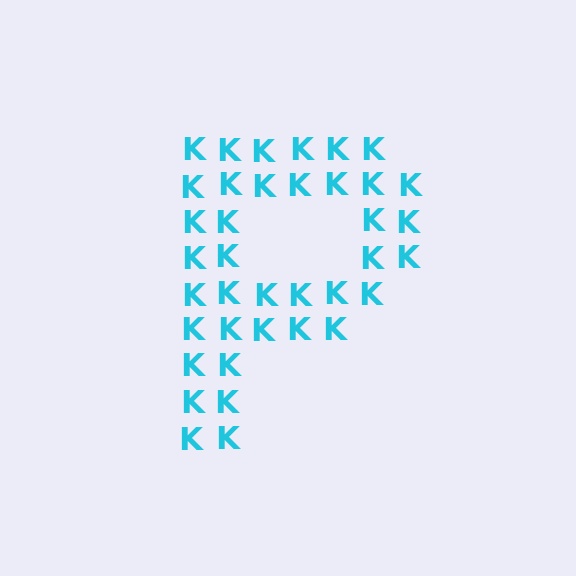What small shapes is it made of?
It is made of small letter K's.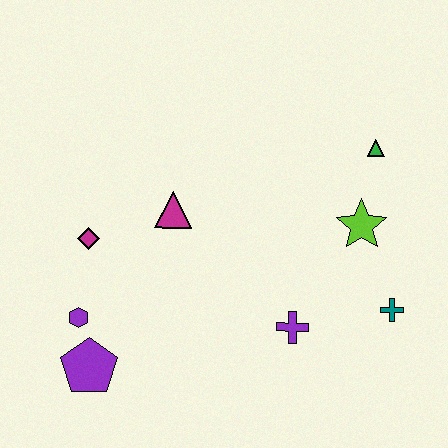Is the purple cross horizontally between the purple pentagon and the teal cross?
Yes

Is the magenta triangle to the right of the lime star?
No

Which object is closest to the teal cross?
The lime star is closest to the teal cross.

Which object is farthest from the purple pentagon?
The green triangle is farthest from the purple pentagon.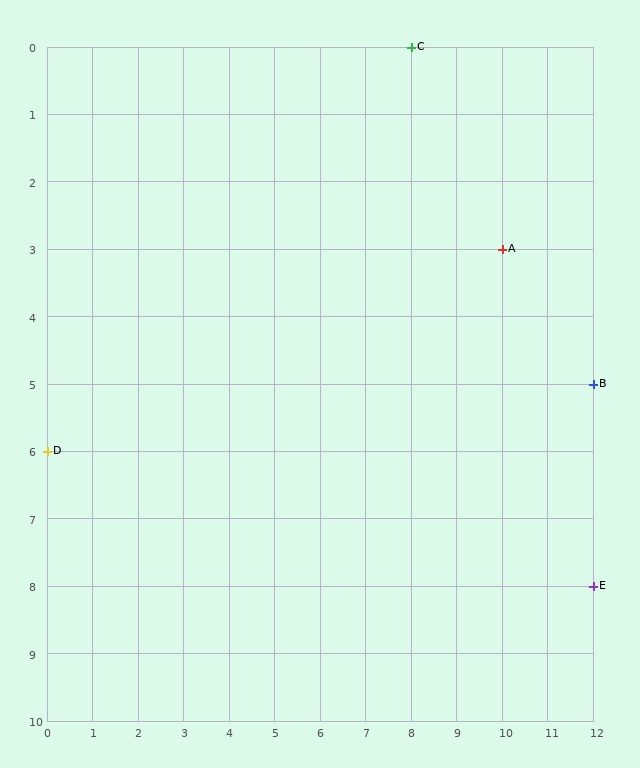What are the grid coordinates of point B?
Point B is at grid coordinates (12, 5).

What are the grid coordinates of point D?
Point D is at grid coordinates (0, 6).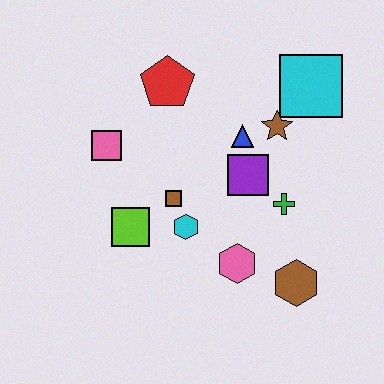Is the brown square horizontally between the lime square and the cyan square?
Yes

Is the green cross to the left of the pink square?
No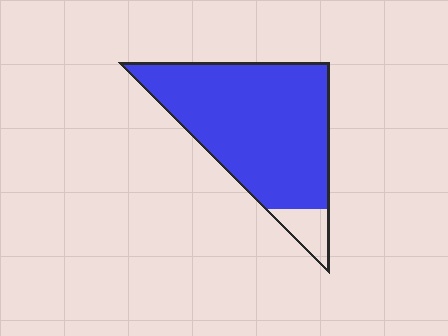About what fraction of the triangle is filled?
About nine tenths (9/10).